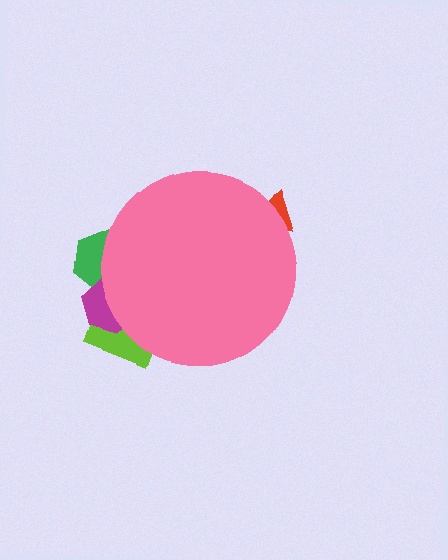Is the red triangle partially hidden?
Yes, the red triangle is partially hidden behind the pink circle.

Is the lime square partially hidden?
Yes, the lime square is partially hidden behind the pink circle.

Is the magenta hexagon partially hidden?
Yes, the magenta hexagon is partially hidden behind the pink circle.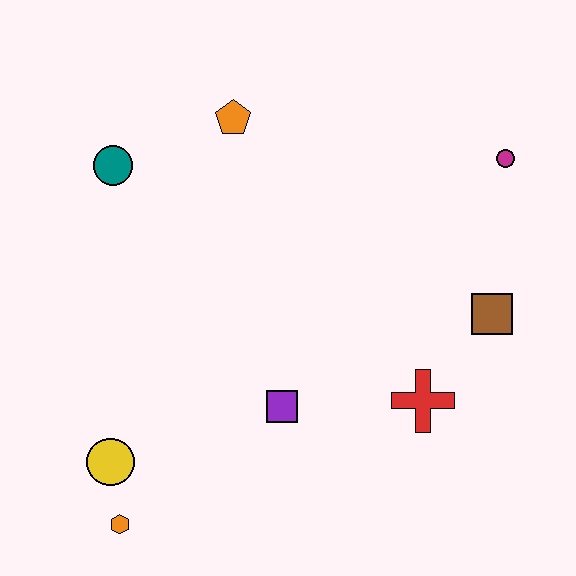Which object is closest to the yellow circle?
The orange hexagon is closest to the yellow circle.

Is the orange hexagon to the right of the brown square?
No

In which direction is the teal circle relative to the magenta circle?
The teal circle is to the left of the magenta circle.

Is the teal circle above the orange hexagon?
Yes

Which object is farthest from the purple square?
The magenta circle is farthest from the purple square.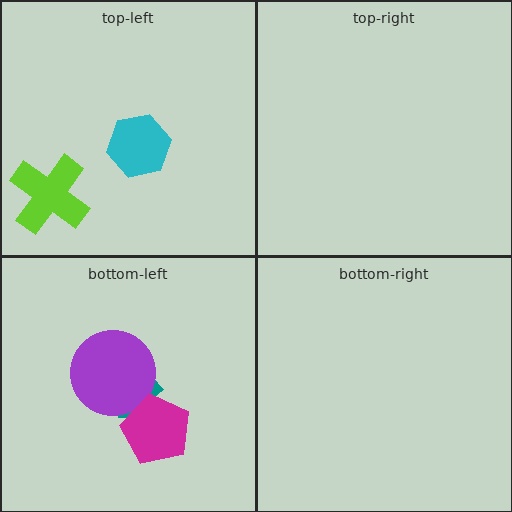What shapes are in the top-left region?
The lime cross, the cyan hexagon.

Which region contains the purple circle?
The bottom-left region.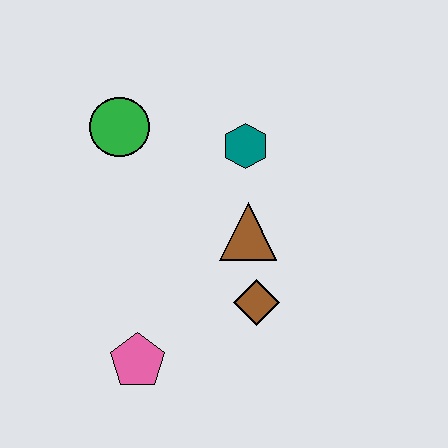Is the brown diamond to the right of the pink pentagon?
Yes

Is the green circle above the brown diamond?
Yes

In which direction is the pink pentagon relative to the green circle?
The pink pentagon is below the green circle.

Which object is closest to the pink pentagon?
The brown diamond is closest to the pink pentagon.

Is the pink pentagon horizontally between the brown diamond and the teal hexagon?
No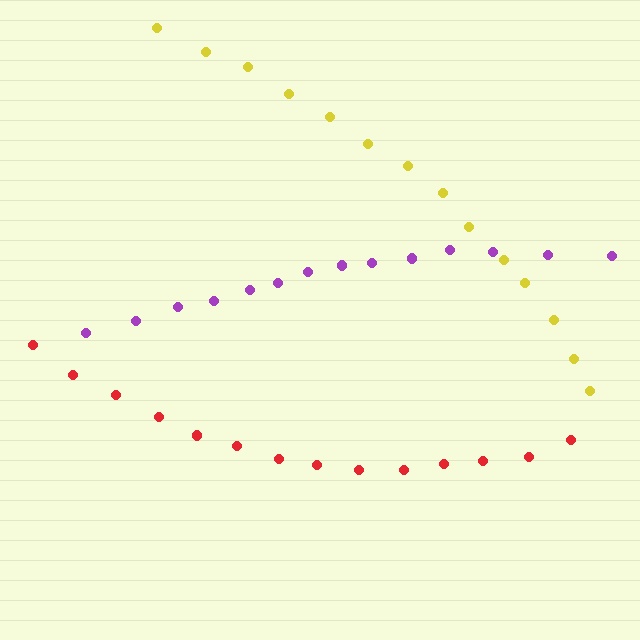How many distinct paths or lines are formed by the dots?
There are 3 distinct paths.